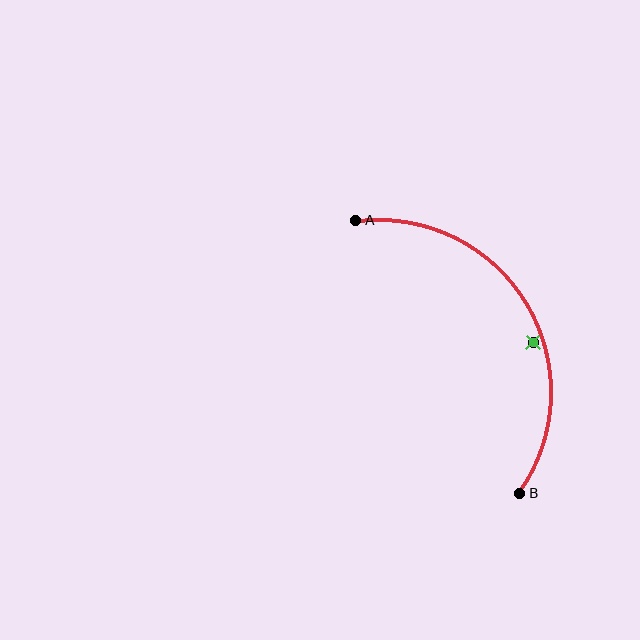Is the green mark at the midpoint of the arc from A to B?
No — the green mark does not lie on the arc at all. It sits slightly inside the curve.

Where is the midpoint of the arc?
The arc midpoint is the point on the curve farthest from the straight line joining A and B. It sits to the right of that line.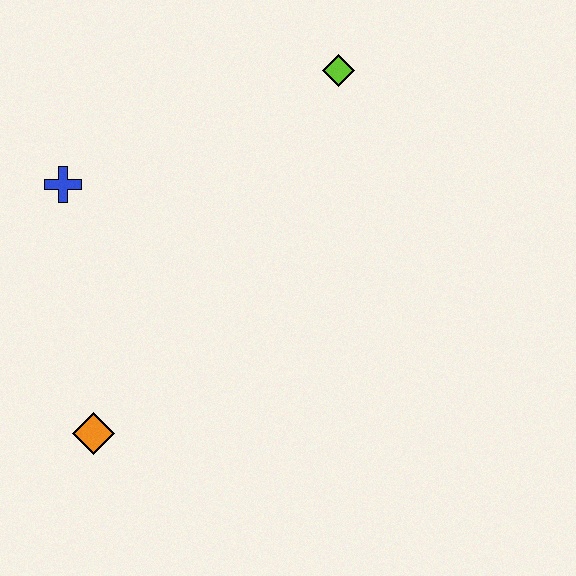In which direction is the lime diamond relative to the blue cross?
The lime diamond is to the right of the blue cross.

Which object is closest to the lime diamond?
The blue cross is closest to the lime diamond.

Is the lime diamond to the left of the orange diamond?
No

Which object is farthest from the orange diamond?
The lime diamond is farthest from the orange diamond.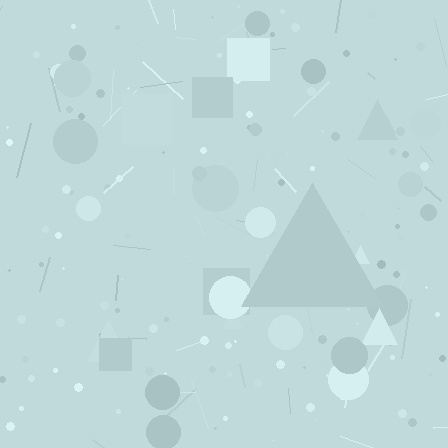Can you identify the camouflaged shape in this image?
The camouflaged shape is a triangle.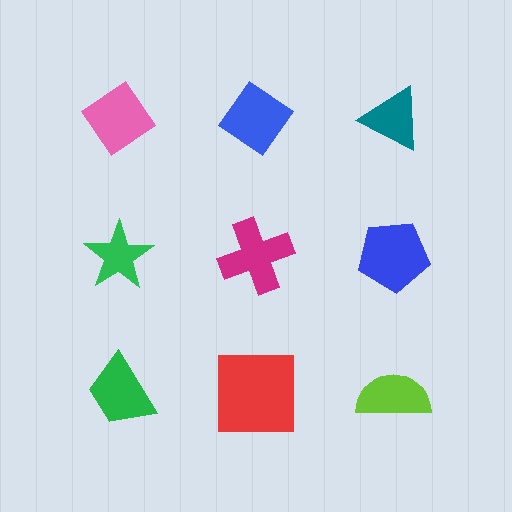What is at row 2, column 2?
A magenta cross.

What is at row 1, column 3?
A teal triangle.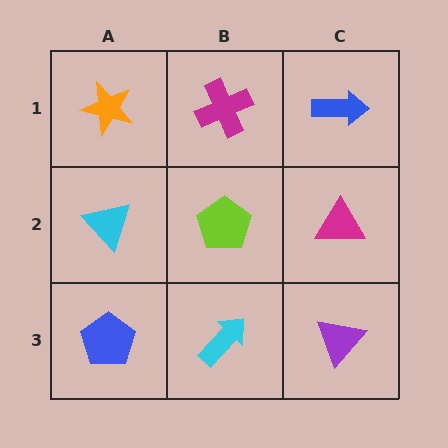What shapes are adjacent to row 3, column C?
A magenta triangle (row 2, column C), a cyan arrow (row 3, column B).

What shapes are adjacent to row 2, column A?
An orange star (row 1, column A), a blue pentagon (row 3, column A), a lime pentagon (row 2, column B).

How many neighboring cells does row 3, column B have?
3.